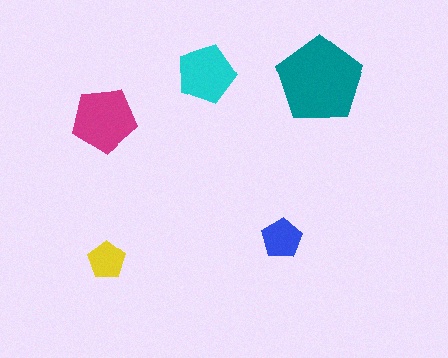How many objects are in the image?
There are 5 objects in the image.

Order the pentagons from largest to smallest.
the teal one, the magenta one, the cyan one, the blue one, the yellow one.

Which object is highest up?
The cyan pentagon is topmost.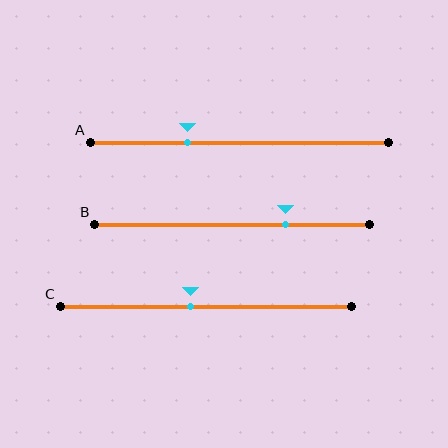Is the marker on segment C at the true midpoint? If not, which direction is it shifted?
No, the marker on segment C is shifted to the left by about 5% of the segment length.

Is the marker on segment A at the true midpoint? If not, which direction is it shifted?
No, the marker on segment A is shifted to the left by about 17% of the segment length.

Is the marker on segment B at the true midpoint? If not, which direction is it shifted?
No, the marker on segment B is shifted to the right by about 19% of the segment length.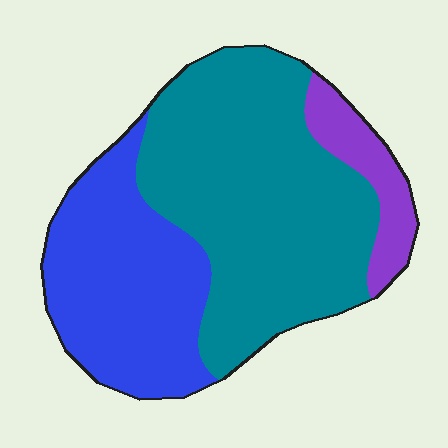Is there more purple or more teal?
Teal.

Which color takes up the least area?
Purple, at roughly 10%.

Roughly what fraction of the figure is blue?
Blue covers roughly 35% of the figure.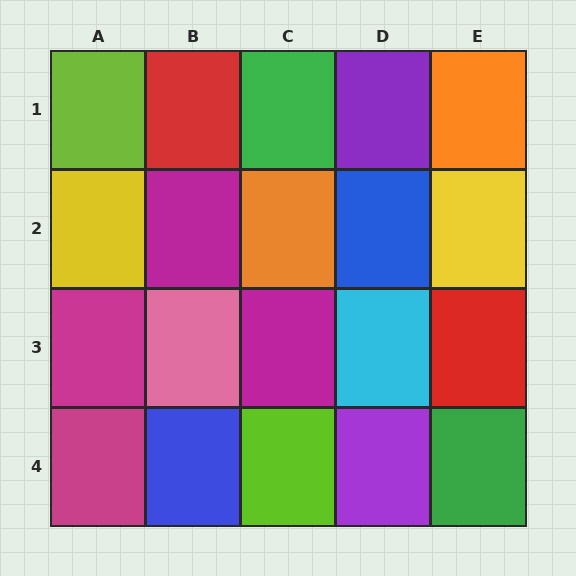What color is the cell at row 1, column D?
Purple.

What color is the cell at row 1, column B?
Red.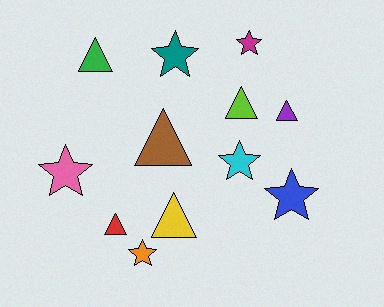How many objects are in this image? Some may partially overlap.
There are 12 objects.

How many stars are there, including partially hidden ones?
There are 6 stars.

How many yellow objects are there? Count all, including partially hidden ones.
There is 1 yellow object.